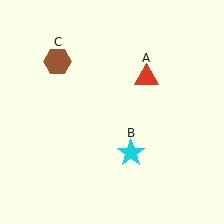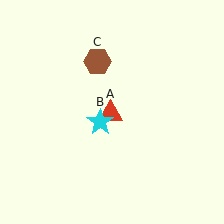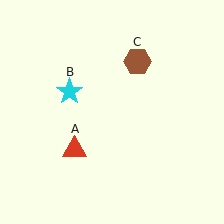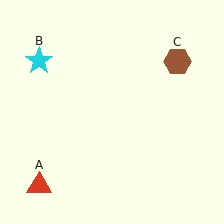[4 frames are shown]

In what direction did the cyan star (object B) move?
The cyan star (object B) moved up and to the left.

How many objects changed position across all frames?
3 objects changed position: red triangle (object A), cyan star (object B), brown hexagon (object C).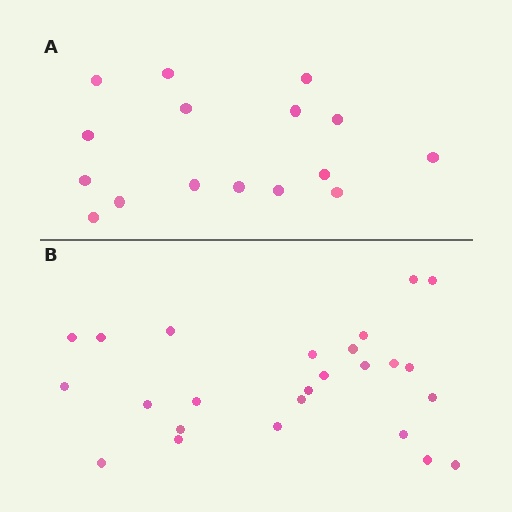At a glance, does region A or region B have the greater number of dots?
Region B (the bottom region) has more dots.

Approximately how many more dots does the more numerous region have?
Region B has roughly 8 or so more dots than region A.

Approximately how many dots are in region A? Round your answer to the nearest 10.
About 20 dots. (The exact count is 16, which rounds to 20.)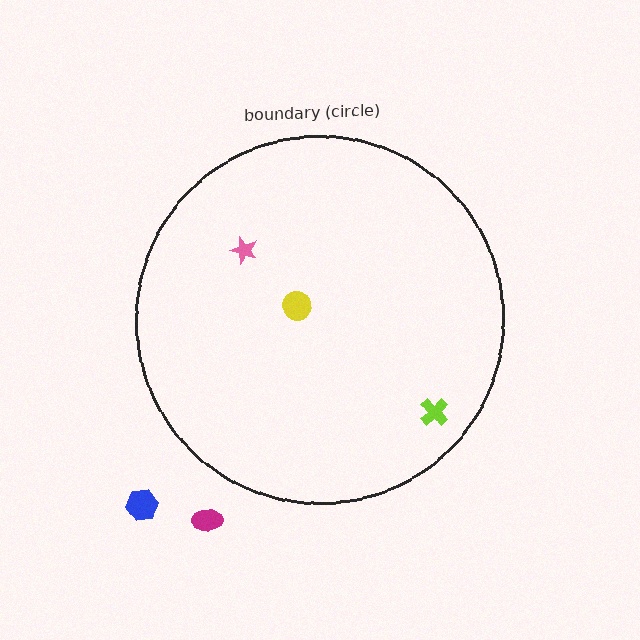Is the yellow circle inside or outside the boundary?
Inside.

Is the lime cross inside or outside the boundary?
Inside.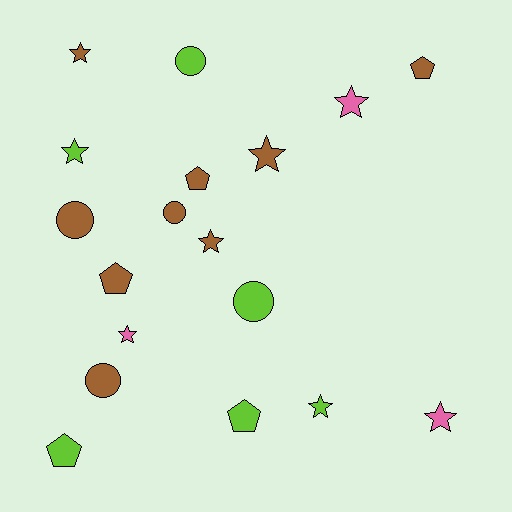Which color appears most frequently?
Brown, with 9 objects.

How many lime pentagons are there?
There are 2 lime pentagons.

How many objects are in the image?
There are 18 objects.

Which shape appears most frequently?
Star, with 8 objects.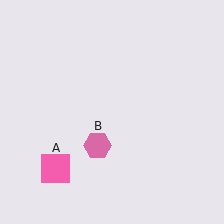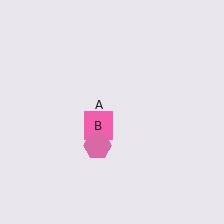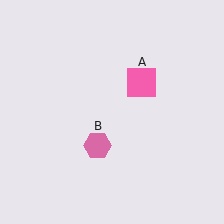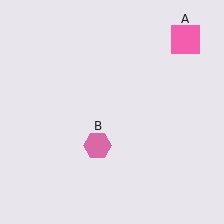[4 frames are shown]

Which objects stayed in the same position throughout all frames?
Pink hexagon (object B) remained stationary.